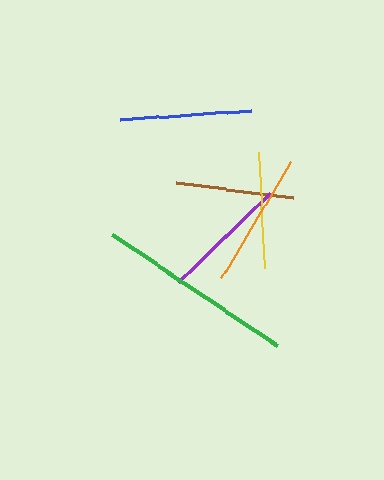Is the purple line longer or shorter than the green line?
The green line is longer than the purple line.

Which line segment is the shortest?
The yellow line is the shortest at approximately 116 pixels.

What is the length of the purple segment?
The purple segment is approximately 128 pixels long.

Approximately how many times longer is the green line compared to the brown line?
The green line is approximately 1.7 times the length of the brown line.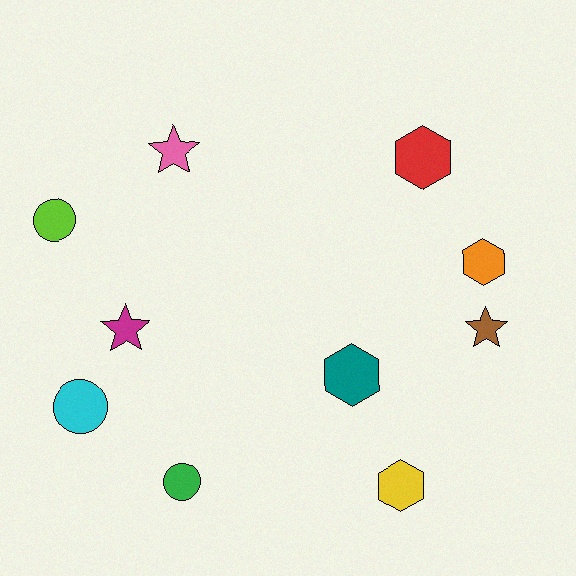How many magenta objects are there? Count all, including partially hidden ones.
There is 1 magenta object.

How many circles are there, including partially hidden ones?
There are 3 circles.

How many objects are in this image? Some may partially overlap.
There are 10 objects.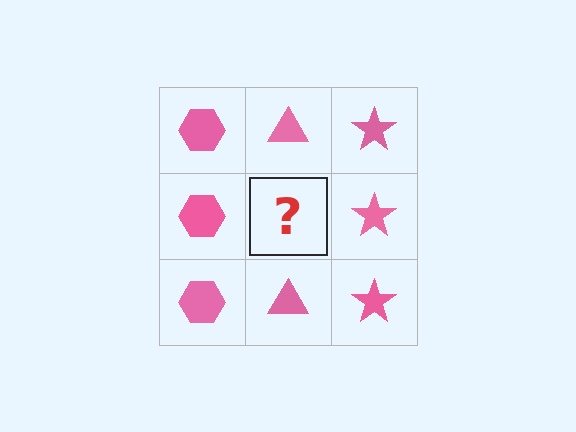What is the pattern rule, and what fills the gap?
The rule is that each column has a consistent shape. The gap should be filled with a pink triangle.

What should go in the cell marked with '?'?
The missing cell should contain a pink triangle.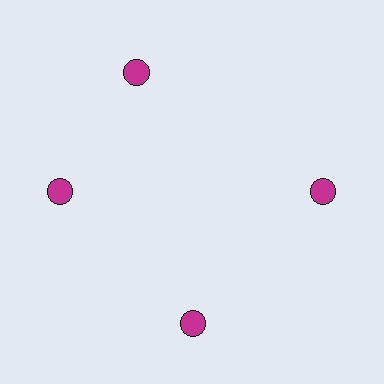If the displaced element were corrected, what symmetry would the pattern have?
It would have 4-fold rotational symmetry — the pattern would map onto itself every 90 degrees.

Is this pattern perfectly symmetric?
No. The 4 magenta circles are arranged in a ring, but one element near the 12 o'clock position is rotated out of alignment along the ring, breaking the 4-fold rotational symmetry.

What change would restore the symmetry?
The symmetry would be restored by rotating it back into even spacing with its neighbors so that all 4 circles sit at equal angles and equal distance from the center.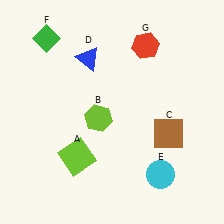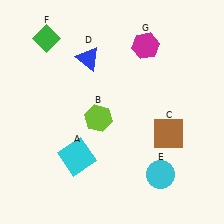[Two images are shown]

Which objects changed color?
A changed from lime to cyan. G changed from red to magenta.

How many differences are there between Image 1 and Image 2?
There are 2 differences between the two images.